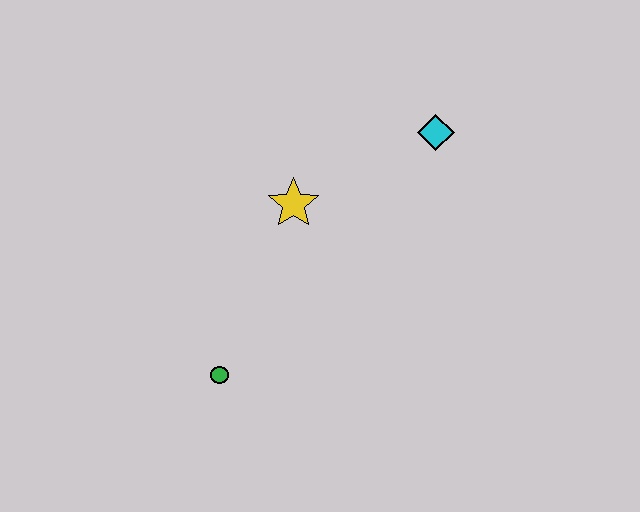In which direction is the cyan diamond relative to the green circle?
The cyan diamond is above the green circle.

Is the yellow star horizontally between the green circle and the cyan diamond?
Yes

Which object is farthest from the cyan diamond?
The green circle is farthest from the cyan diamond.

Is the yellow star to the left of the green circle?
No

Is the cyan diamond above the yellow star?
Yes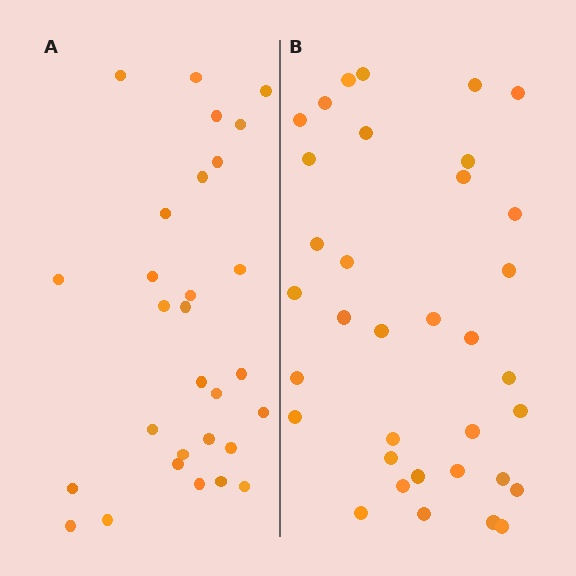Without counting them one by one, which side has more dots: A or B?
Region B (the right region) has more dots.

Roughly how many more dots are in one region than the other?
Region B has about 6 more dots than region A.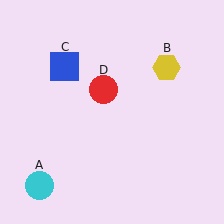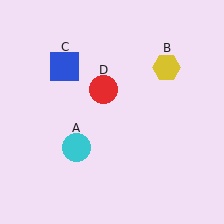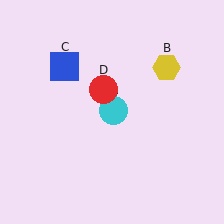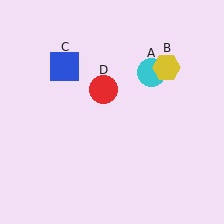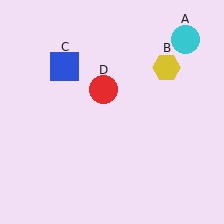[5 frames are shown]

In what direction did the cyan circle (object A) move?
The cyan circle (object A) moved up and to the right.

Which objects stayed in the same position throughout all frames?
Yellow hexagon (object B) and blue square (object C) and red circle (object D) remained stationary.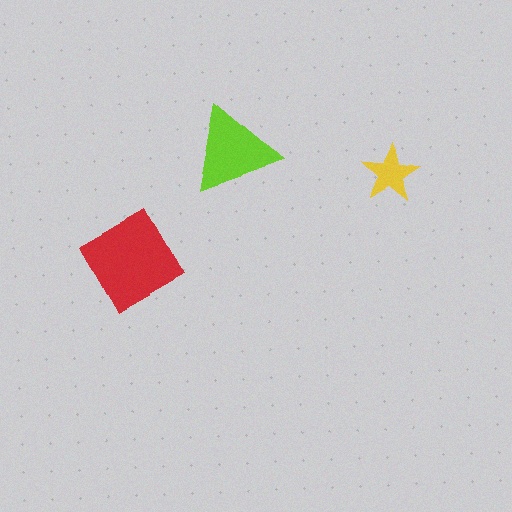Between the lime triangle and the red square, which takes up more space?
The red square.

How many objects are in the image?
There are 3 objects in the image.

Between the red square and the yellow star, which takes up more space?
The red square.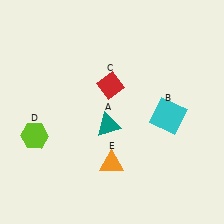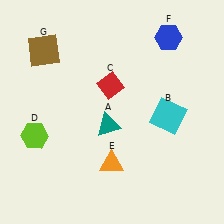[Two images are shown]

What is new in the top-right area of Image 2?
A blue hexagon (F) was added in the top-right area of Image 2.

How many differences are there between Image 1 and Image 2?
There are 2 differences between the two images.